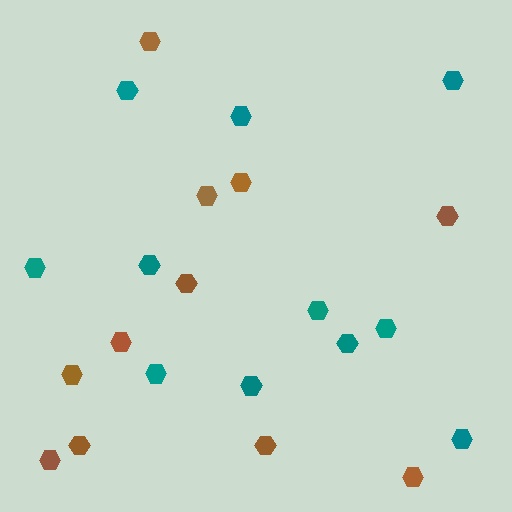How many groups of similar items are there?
There are 2 groups: one group of teal hexagons (11) and one group of brown hexagons (11).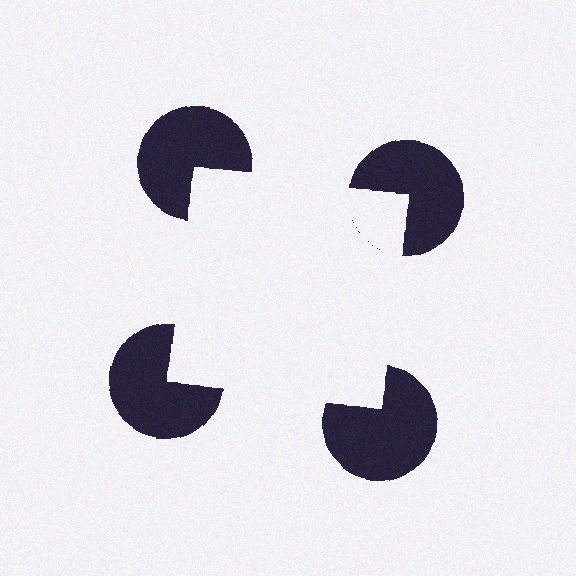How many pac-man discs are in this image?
There are 4 — one at each vertex of the illusory square.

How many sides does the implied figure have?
4 sides.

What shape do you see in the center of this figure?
An illusory square — its edges are inferred from the aligned wedge cuts in the pac-man discs, not physically drawn.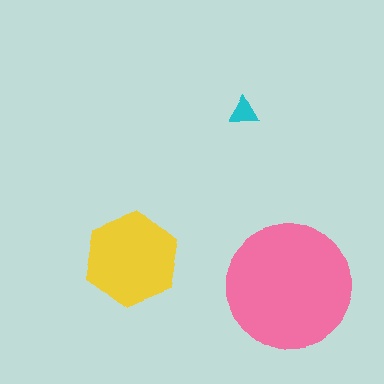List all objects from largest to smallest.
The pink circle, the yellow hexagon, the cyan triangle.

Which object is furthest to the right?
The pink circle is rightmost.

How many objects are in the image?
There are 3 objects in the image.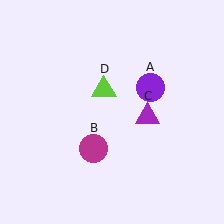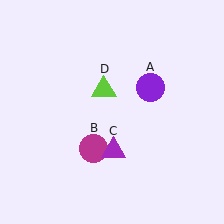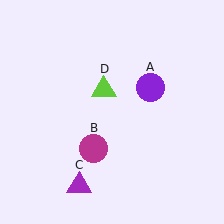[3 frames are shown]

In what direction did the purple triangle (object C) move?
The purple triangle (object C) moved down and to the left.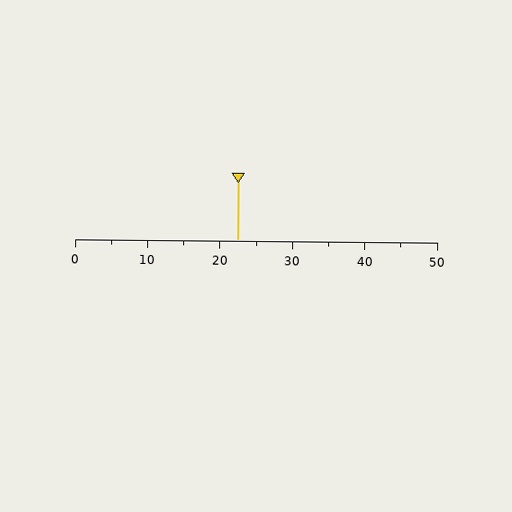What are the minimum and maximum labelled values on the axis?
The axis runs from 0 to 50.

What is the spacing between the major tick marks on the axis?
The major ticks are spaced 10 apart.